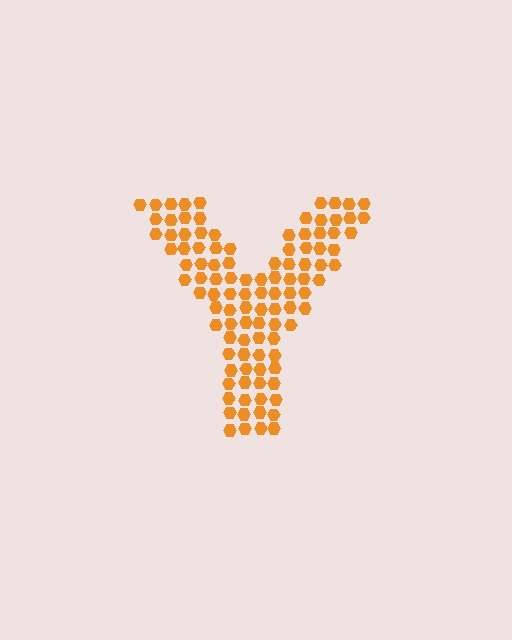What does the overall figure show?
The overall figure shows the letter Y.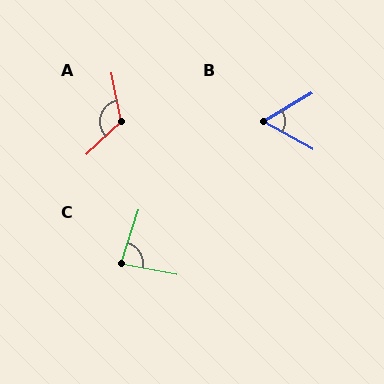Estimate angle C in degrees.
Approximately 83 degrees.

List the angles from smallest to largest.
B (60°), C (83°), A (122°).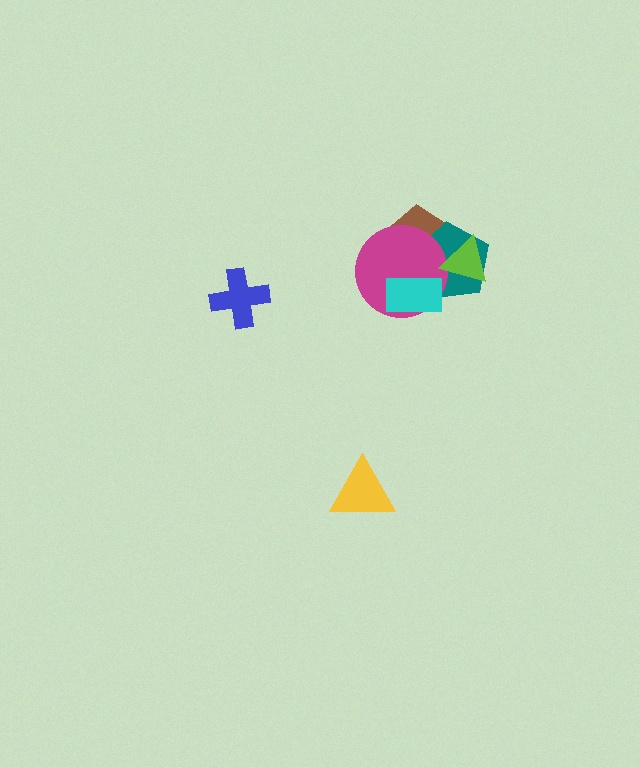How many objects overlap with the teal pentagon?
4 objects overlap with the teal pentagon.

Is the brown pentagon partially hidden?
Yes, it is partially covered by another shape.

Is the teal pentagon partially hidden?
Yes, it is partially covered by another shape.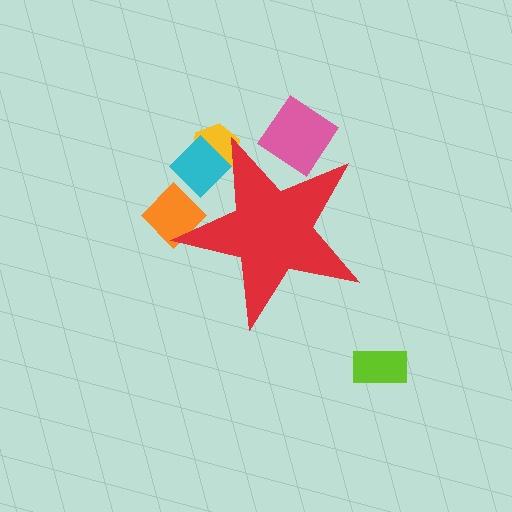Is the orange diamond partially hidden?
Yes, the orange diamond is partially hidden behind the red star.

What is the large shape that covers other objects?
A red star.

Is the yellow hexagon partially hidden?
Yes, the yellow hexagon is partially hidden behind the red star.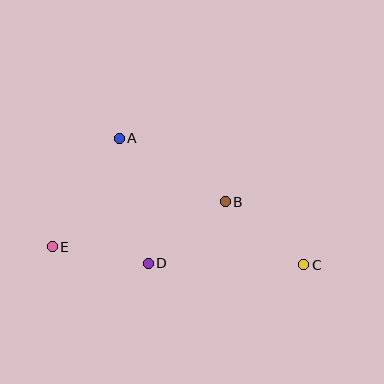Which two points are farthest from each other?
Points C and E are farthest from each other.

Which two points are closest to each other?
Points D and E are closest to each other.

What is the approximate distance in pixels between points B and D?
The distance between B and D is approximately 99 pixels.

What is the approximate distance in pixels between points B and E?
The distance between B and E is approximately 179 pixels.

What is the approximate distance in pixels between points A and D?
The distance between A and D is approximately 129 pixels.